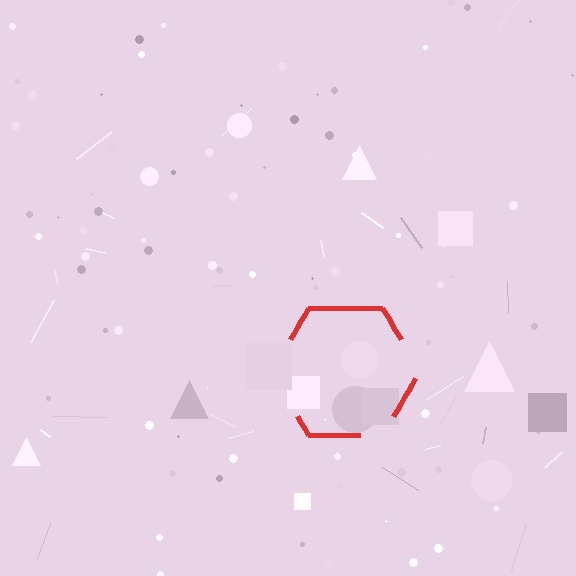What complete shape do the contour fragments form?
The contour fragments form a hexagon.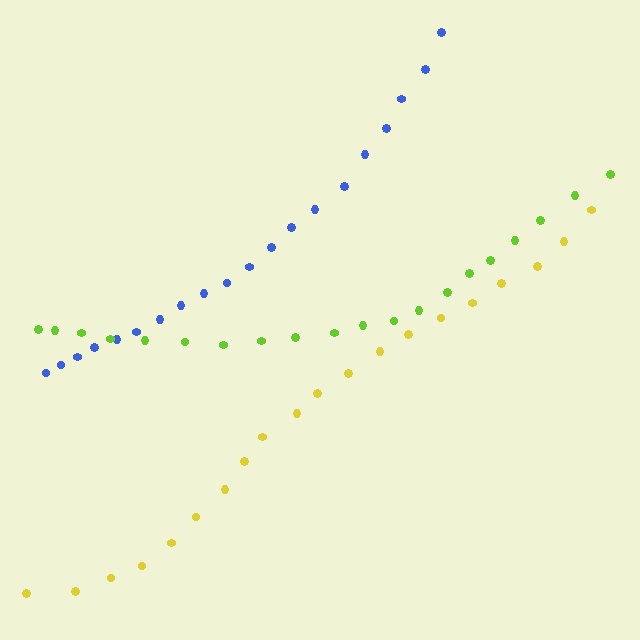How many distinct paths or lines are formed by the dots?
There are 3 distinct paths.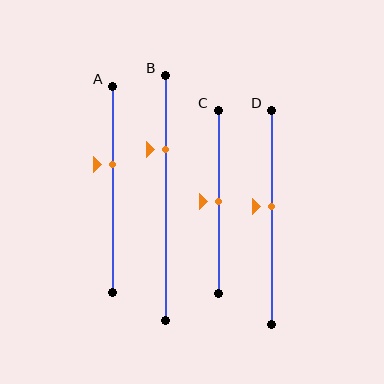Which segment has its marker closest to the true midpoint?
Segment C has its marker closest to the true midpoint.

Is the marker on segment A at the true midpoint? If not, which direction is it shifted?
No, the marker on segment A is shifted upward by about 12% of the segment length.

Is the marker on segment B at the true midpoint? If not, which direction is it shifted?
No, the marker on segment B is shifted upward by about 20% of the segment length.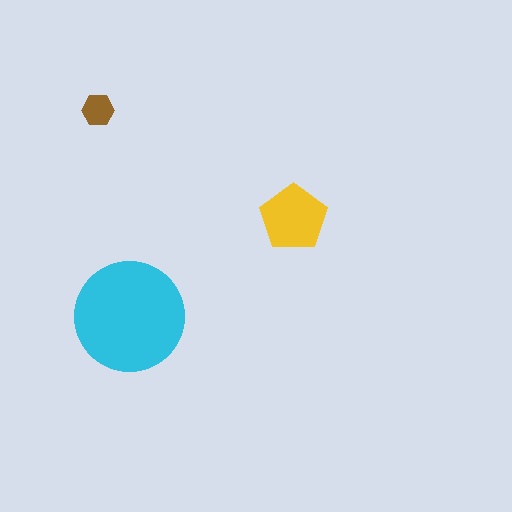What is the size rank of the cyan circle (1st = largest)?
1st.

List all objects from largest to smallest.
The cyan circle, the yellow pentagon, the brown hexagon.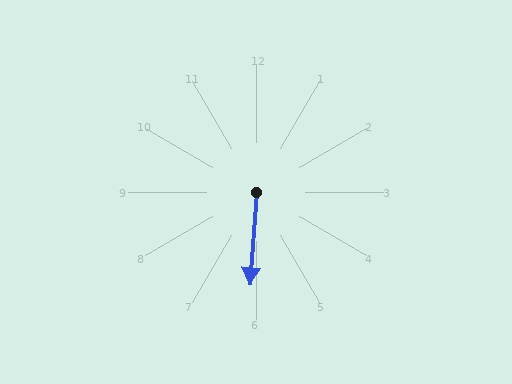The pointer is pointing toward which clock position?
Roughly 6 o'clock.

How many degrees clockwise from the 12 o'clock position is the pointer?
Approximately 184 degrees.